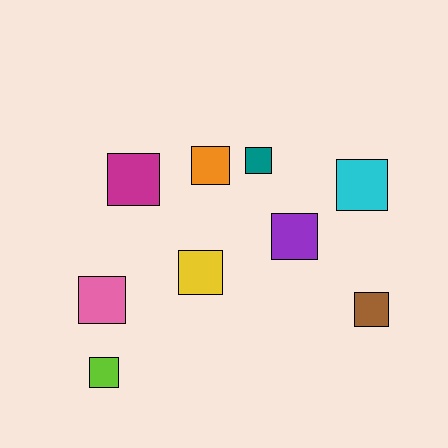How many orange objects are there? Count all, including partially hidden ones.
There is 1 orange object.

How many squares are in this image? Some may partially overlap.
There are 9 squares.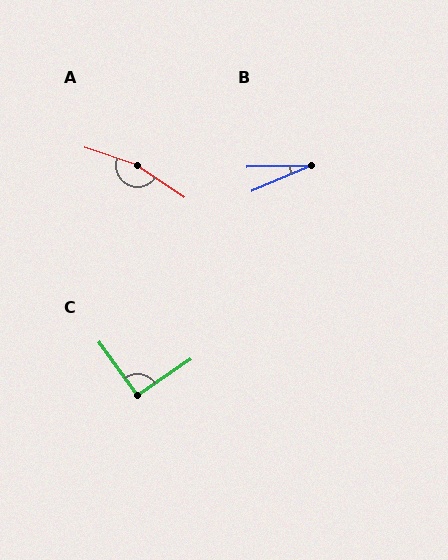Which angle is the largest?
A, at approximately 164 degrees.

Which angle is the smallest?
B, at approximately 22 degrees.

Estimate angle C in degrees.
Approximately 91 degrees.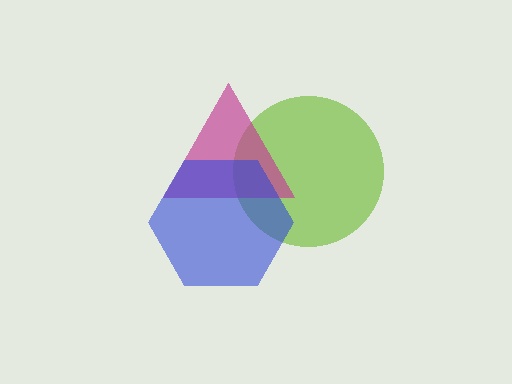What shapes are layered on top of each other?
The layered shapes are: a lime circle, a magenta triangle, a blue hexagon.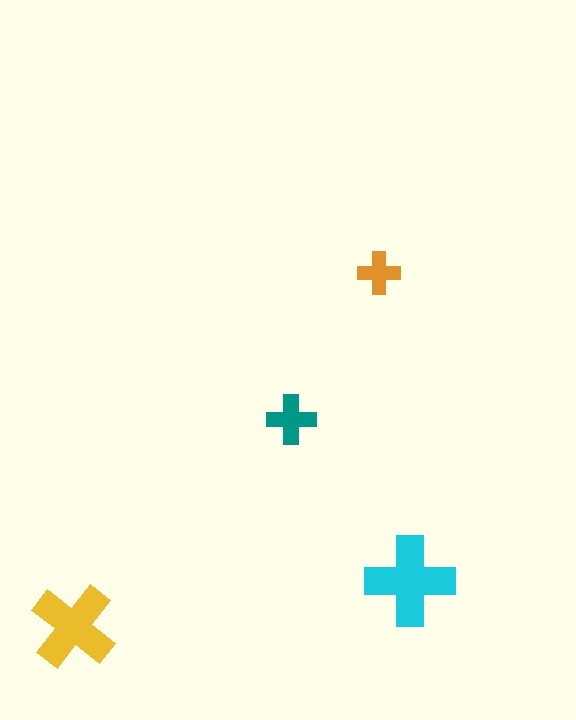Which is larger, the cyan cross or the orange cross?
The cyan one.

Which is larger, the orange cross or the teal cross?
The teal one.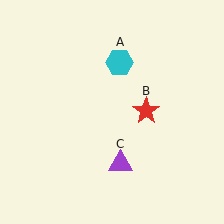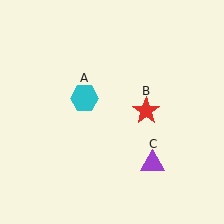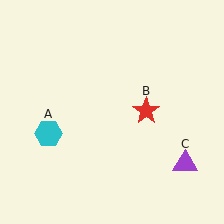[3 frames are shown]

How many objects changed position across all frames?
2 objects changed position: cyan hexagon (object A), purple triangle (object C).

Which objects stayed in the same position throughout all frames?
Red star (object B) remained stationary.